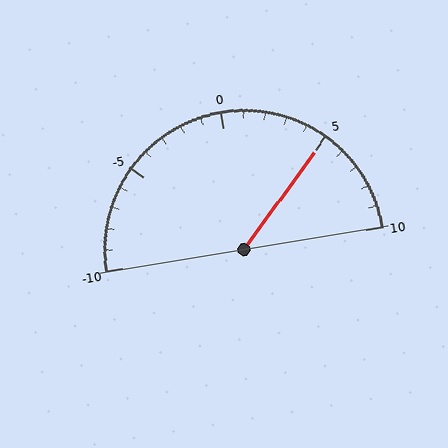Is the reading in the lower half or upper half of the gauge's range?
The reading is in the upper half of the range (-10 to 10).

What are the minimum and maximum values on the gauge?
The gauge ranges from -10 to 10.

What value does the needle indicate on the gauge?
The needle indicates approximately 5.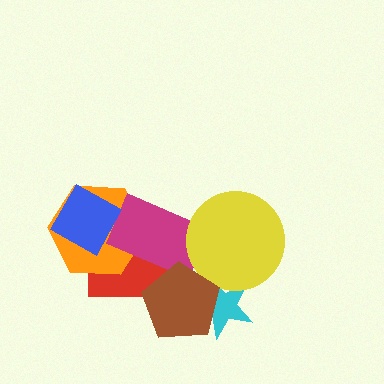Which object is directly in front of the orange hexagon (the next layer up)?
The magenta rectangle is directly in front of the orange hexagon.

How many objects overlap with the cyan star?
2 objects overlap with the cyan star.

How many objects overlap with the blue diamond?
2 objects overlap with the blue diamond.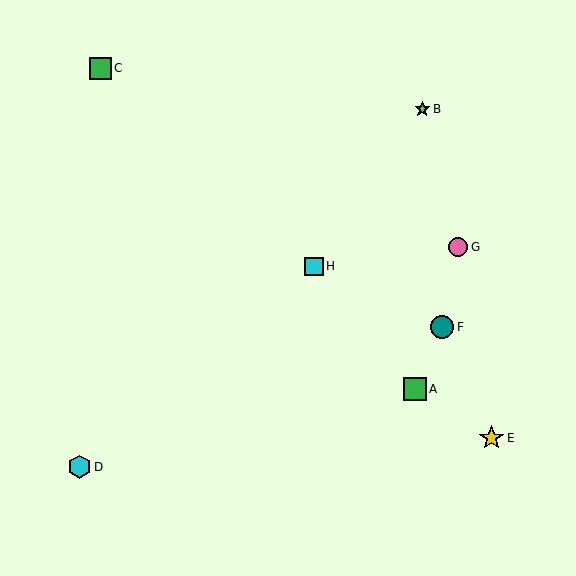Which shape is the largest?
The yellow star (labeled E) is the largest.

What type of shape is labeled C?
Shape C is a green square.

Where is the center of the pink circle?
The center of the pink circle is at (458, 247).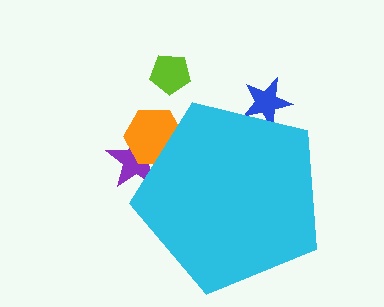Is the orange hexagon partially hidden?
Yes, the orange hexagon is partially hidden behind the cyan pentagon.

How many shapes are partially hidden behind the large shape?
3 shapes are partially hidden.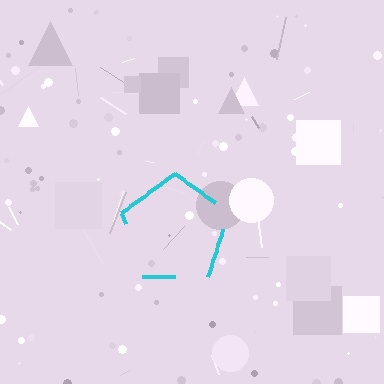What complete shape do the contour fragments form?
The contour fragments form a pentagon.